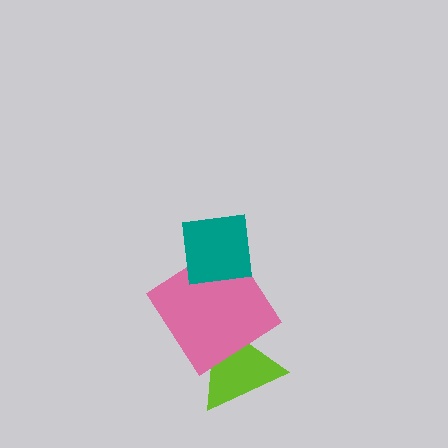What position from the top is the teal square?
The teal square is 1st from the top.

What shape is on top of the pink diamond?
The teal square is on top of the pink diamond.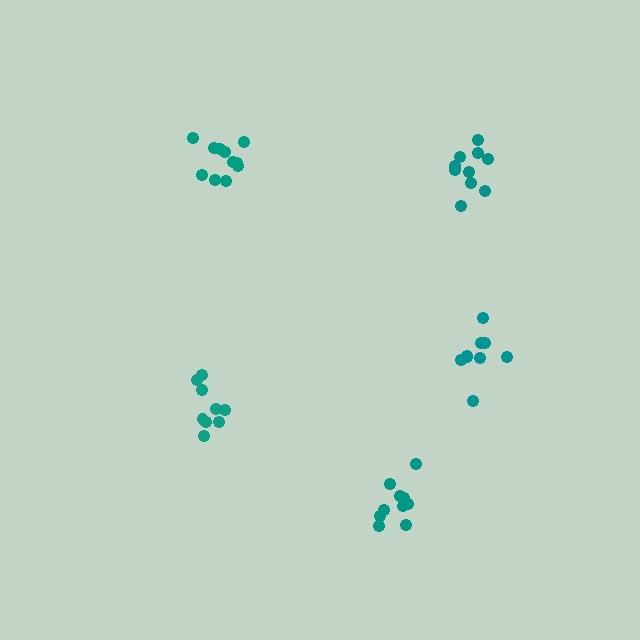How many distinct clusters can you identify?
There are 5 distinct clusters.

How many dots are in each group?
Group 1: 9 dots, Group 2: 9 dots, Group 3: 10 dots, Group 4: 10 dots, Group 5: 11 dots (49 total).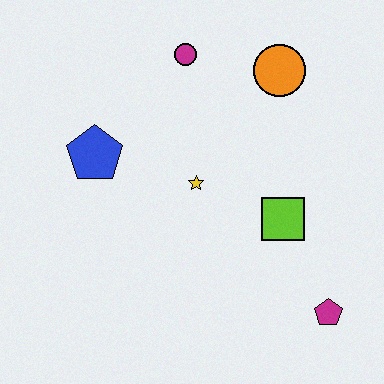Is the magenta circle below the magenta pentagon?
No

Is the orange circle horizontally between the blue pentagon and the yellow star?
No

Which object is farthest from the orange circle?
The magenta pentagon is farthest from the orange circle.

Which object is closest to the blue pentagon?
The yellow star is closest to the blue pentagon.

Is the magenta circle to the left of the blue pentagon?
No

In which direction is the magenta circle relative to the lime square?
The magenta circle is above the lime square.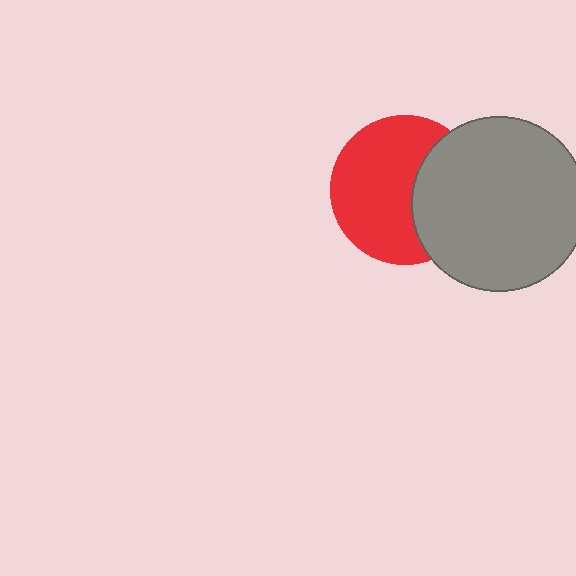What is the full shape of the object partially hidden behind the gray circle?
The partially hidden object is a red circle.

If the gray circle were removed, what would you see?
You would see the complete red circle.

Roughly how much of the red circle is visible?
About half of it is visible (roughly 65%).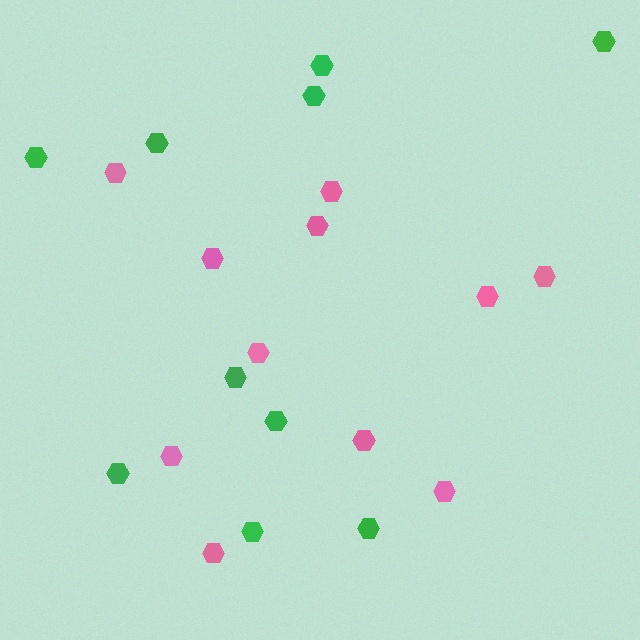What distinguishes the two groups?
There are 2 groups: one group of green hexagons (10) and one group of pink hexagons (11).